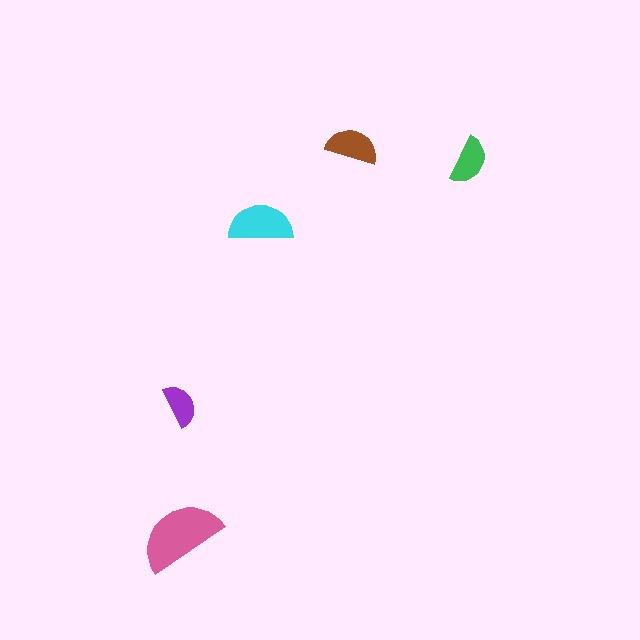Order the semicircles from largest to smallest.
the pink one, the cyan one, the brown one, the green one, the purple one.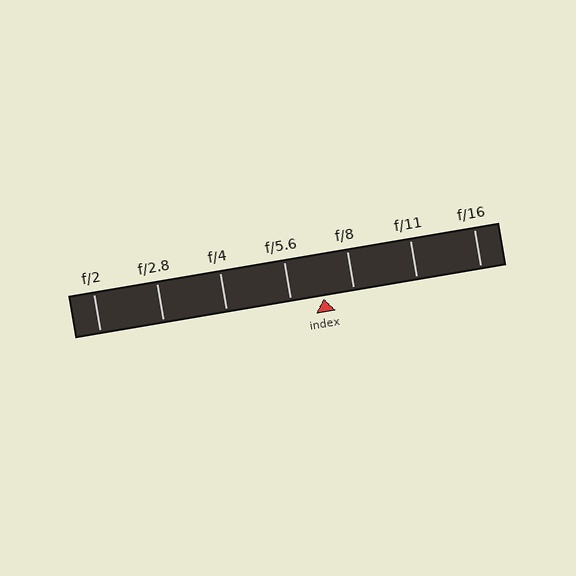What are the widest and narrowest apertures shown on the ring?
The widest aperture shown is f/2 and the narrowest is f/16.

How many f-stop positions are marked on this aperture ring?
There are 7 f-stop positions marked.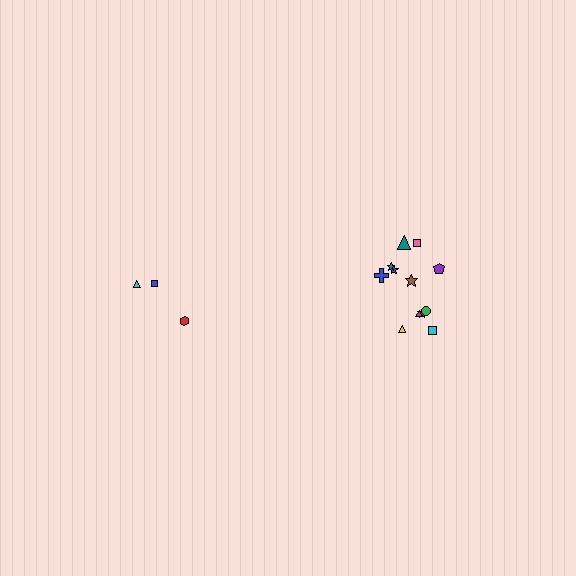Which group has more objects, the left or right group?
The right group.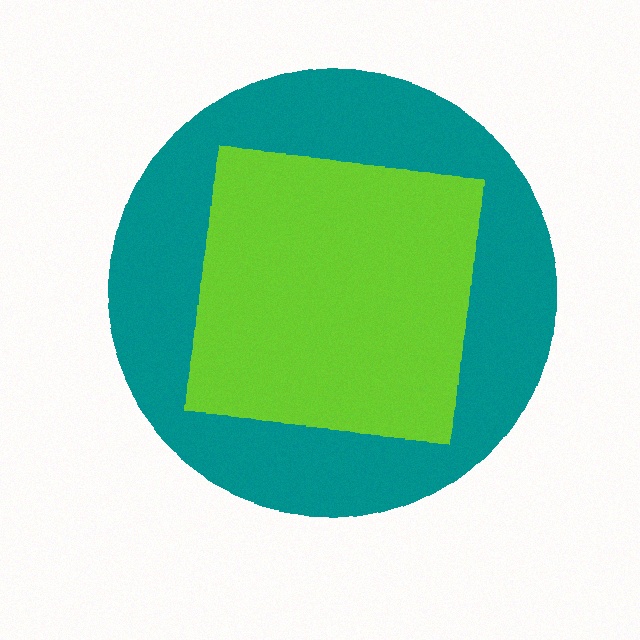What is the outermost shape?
The teal circle.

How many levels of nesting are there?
2.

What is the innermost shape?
The lime square.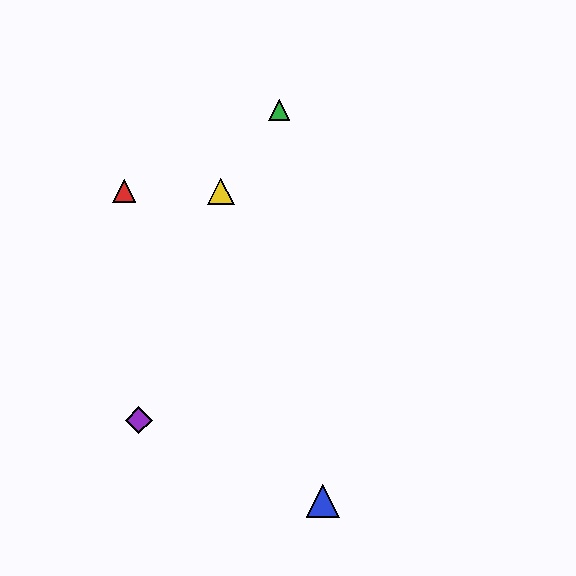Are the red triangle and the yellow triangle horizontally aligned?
Yes, both are at y≈191.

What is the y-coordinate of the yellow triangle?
The yellow triangle is at y≈191.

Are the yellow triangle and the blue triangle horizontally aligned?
No, the yellow triangle is at y≈191 and the blue triangle is at y≈501.